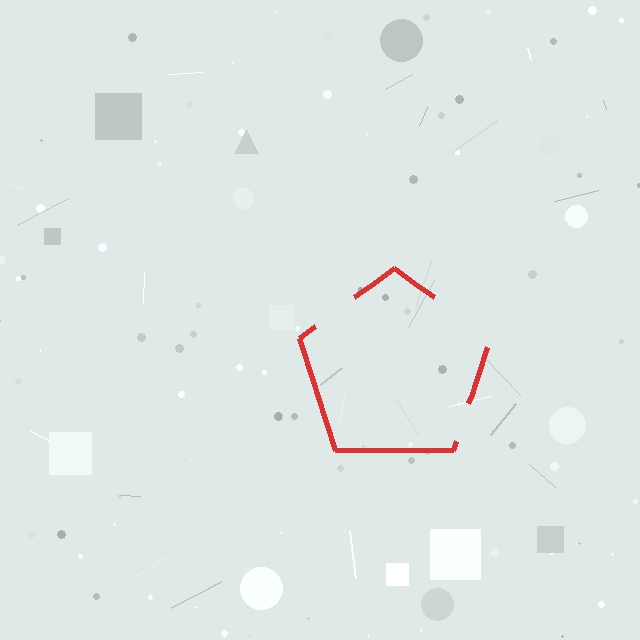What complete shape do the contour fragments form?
The contour fragments form a pentagon.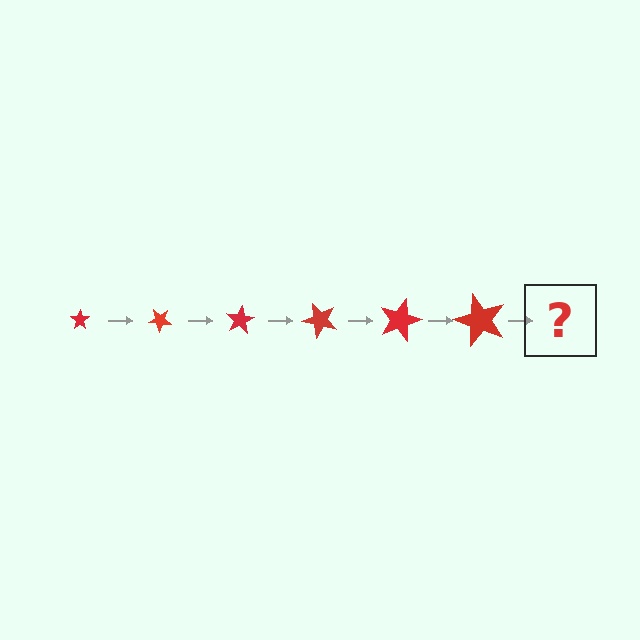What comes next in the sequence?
The next element should be a star, larger than the previous one and rotated 240 degrees from the start.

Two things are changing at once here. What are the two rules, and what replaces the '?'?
The two rules are that the star grows larger each step and it rotates 40 degrees each step. The '?' should be a star, larger than the previous one and rotated 240 degrees from the start.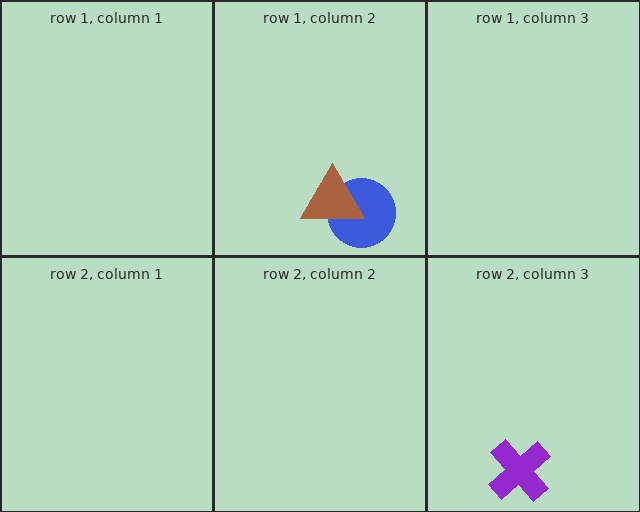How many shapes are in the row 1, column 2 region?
2.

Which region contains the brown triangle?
The row 1, column 2 region.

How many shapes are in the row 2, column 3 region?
1.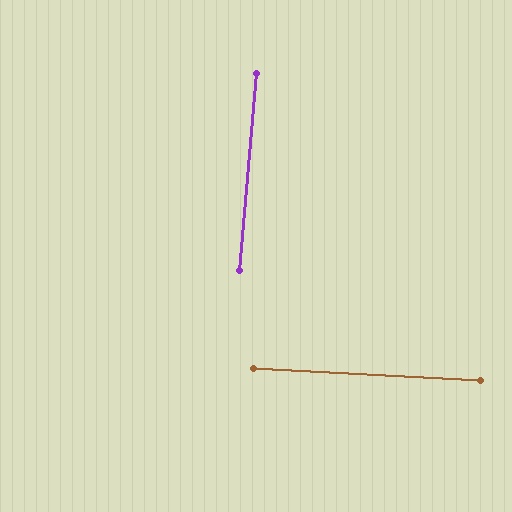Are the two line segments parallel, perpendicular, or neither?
Perpendicular — they meet at approximately 88°.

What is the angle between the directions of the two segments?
Approximately 88 degrees.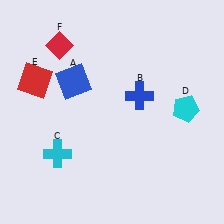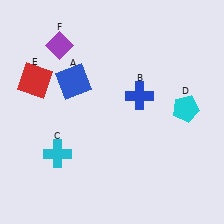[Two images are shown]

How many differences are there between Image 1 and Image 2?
There is 1 difference between the two images.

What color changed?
The diamond (F) changed from red in Image 1 to purple in Image 2.